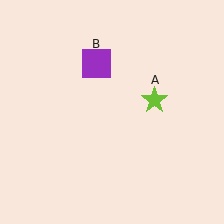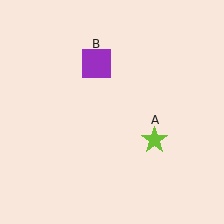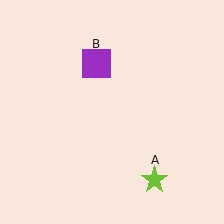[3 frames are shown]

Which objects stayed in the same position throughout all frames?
Purple square (object B) remained stationary.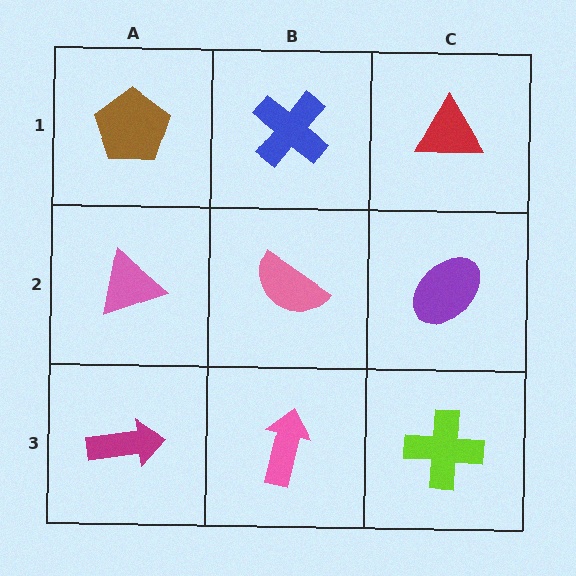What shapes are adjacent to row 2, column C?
A red triangle (row 1, column C), a lime cross (row 3, column C), a pink semicircle (row 2, column B).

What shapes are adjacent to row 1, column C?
A purple ellipse (row 2, column C), a blue cross (row 1, column B).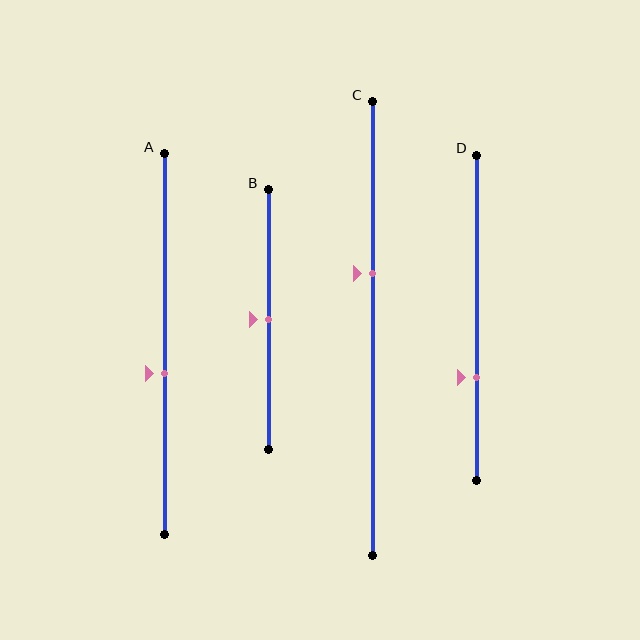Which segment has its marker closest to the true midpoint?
Segment B has its marker closest to the true midpoint.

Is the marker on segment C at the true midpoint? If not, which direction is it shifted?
No, the marker on segment C is shifted upward by about 12% of the segment length.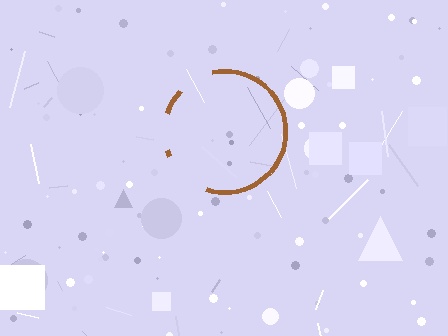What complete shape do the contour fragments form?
The contour fragments form a circle.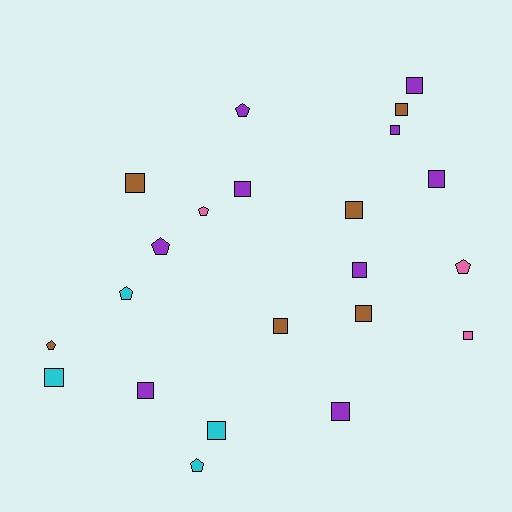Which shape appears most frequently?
Square, with 15 objects.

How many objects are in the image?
There are 22 objects.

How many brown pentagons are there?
There is 1 brown pentagon.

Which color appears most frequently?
Purple, with 9 objects.